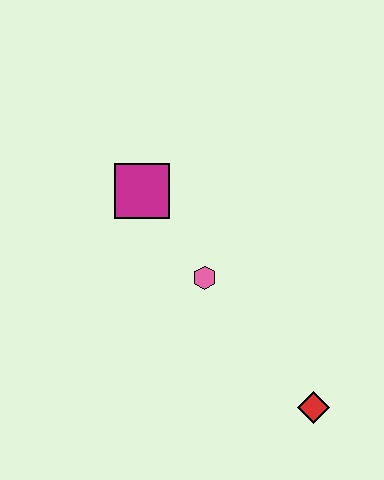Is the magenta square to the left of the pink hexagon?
Yes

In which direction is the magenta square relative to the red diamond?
The magenta square is above the red diamond.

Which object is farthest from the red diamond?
The magenta square is farthest from the red diamond.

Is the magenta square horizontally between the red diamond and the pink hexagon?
No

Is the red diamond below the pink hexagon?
Yes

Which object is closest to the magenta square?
The pink hexagon is closest to the magenta square.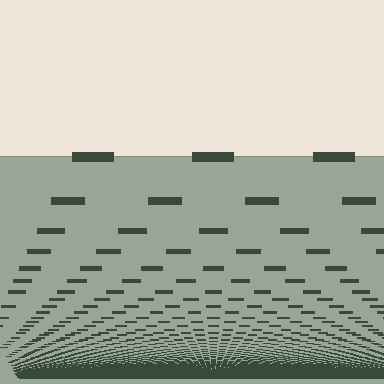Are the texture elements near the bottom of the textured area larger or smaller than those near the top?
Smaller. The gradient is inverted — elements near the bottom are smaller and denser.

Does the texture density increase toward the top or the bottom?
Density increases toward the bottom.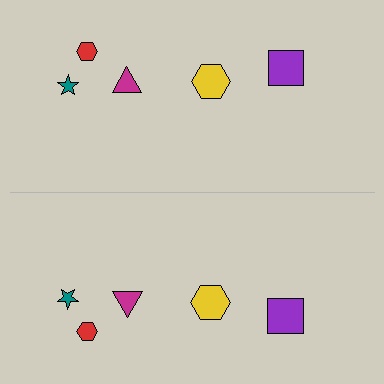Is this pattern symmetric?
Yes, this pattern has bilateral (reflection) symmetry.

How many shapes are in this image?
There are 10 shapes in this image.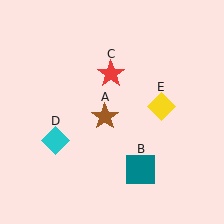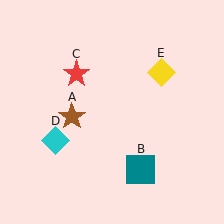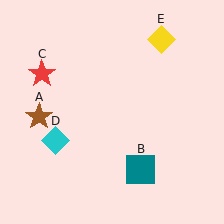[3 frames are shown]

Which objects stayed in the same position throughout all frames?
Teal square (object B) and cyan diamond (object D) remained stationary.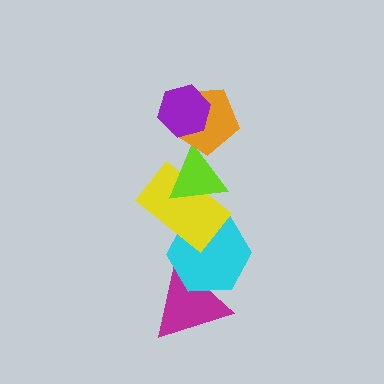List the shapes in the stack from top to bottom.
From top to bottom: the purple hexagon, the orange pentagon, the lime triangle, the yellow rectangle, the cyan hexagon, the magenta triangle.